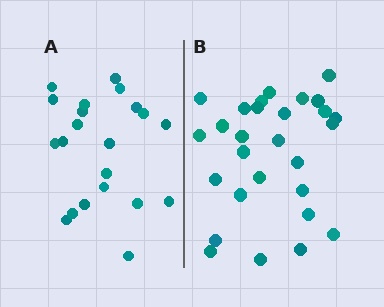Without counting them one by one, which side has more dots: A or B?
Region B (the right region) has more dots.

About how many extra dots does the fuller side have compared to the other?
Region B has roughly 8 or so more dots than region A.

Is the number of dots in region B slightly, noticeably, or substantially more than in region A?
Region B has noticeably more, but not dramatically so. The ratio is roughly 1.3 to 1.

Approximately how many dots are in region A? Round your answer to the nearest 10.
About 20 dots. (The exact count is 21, which rounds to 20.)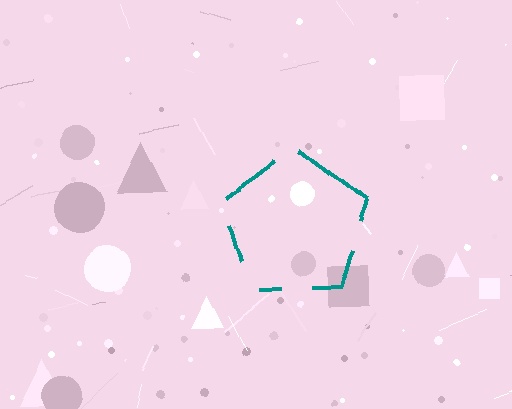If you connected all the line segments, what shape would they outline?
They would outline a pentagon.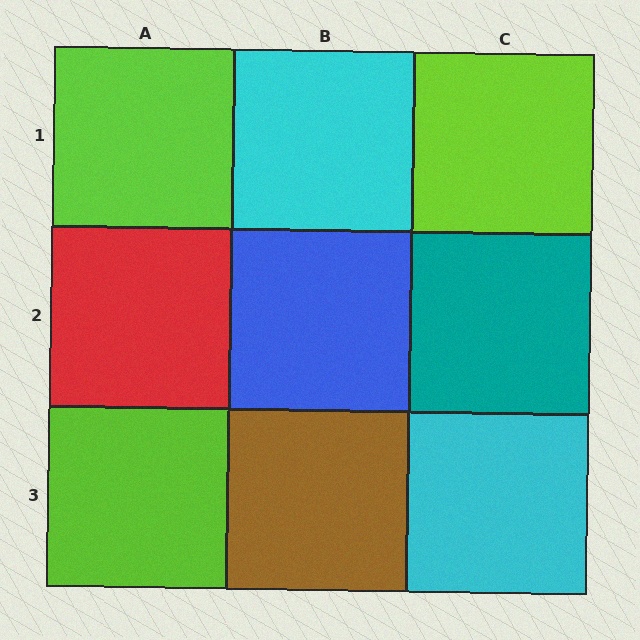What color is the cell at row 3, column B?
Brown.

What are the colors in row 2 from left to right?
Red, blue, teal.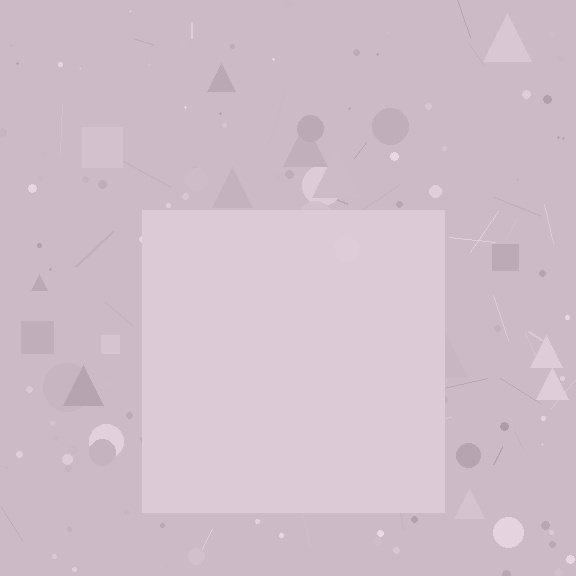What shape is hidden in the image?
A square is hidden in the image.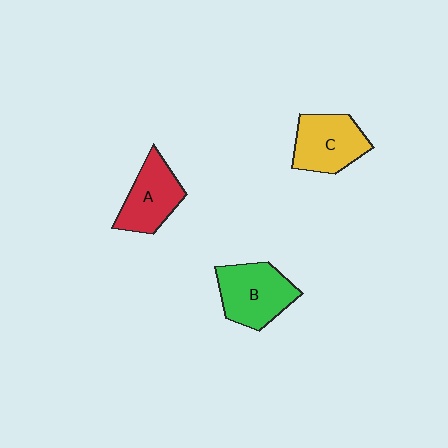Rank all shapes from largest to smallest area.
From largest to smallest: B (green), C (yellow), A (red).